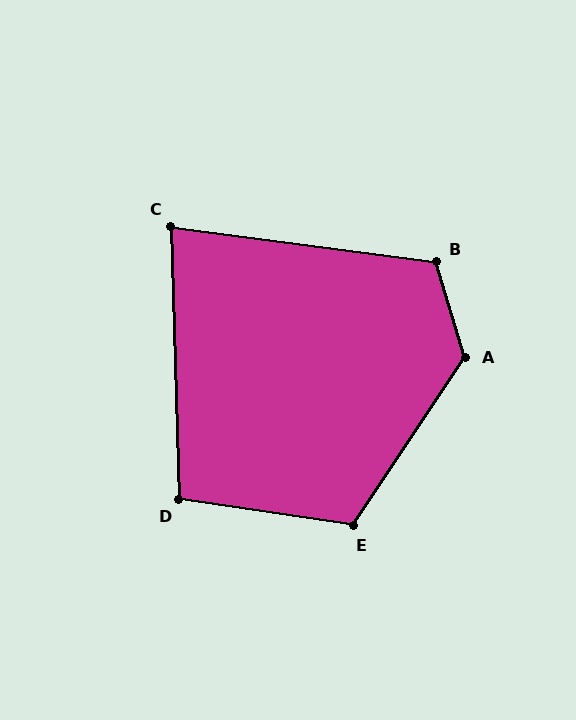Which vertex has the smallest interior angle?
C, at approximately 81 degrees.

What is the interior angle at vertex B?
Approximately 115 degrees (obtuse).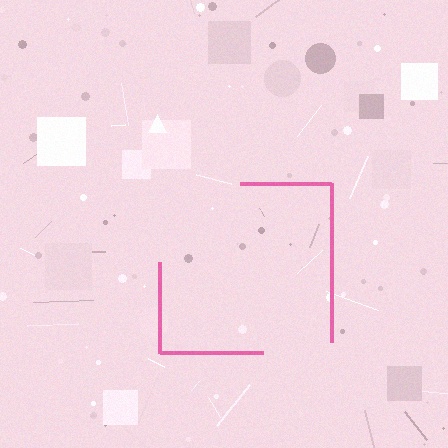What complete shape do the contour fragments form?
The contour fragments form a square.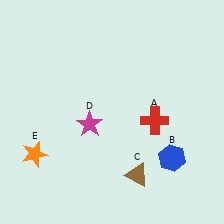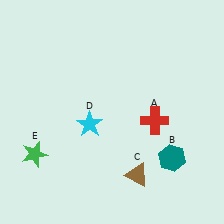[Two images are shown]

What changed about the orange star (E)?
In Image 1, E is orange. In Image 2, it changed to green.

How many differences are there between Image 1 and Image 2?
There are 3 differences between the two images.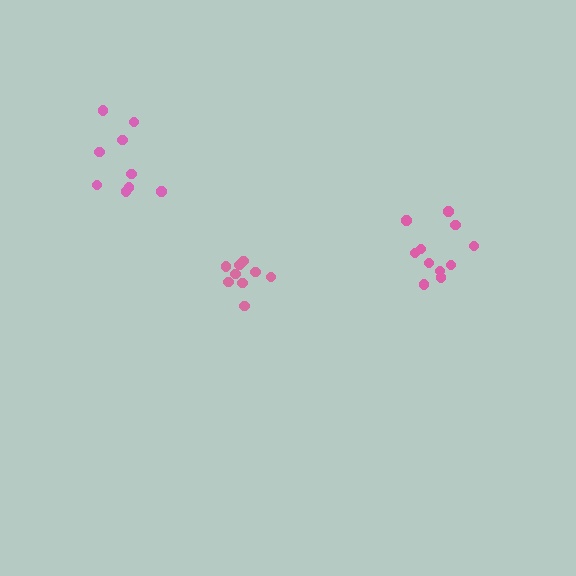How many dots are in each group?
Group 1: 9 dots, Group 2: 9 dots, Group 3: 11 dots (29 total).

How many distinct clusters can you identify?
There are 3 distinct clusters.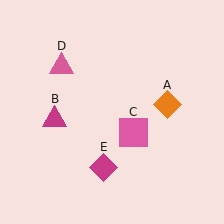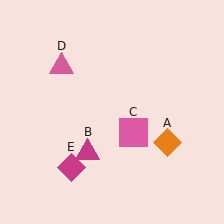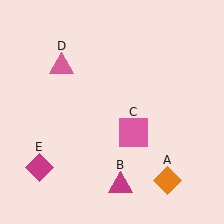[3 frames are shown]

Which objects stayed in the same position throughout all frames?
Pink square (object C) and pink triangle (object D) remained stationary.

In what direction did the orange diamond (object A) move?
The orange diamond (object A) moved down.